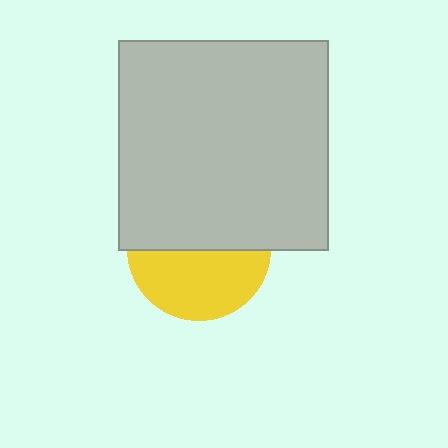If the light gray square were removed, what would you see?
You would see the complete yellow circle.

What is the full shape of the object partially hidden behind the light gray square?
The partially hidden object is a yellow circle.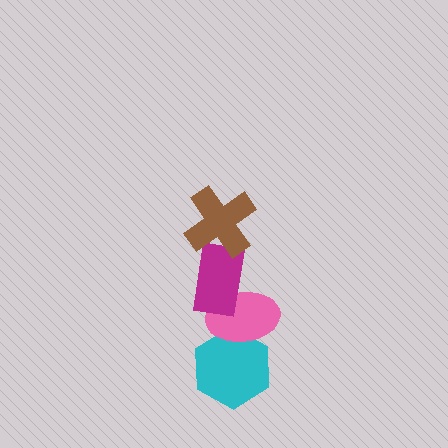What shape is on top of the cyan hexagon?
The pink ellipse is on top of the cyan hexagon.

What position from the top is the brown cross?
The brown cross is 1st from the top.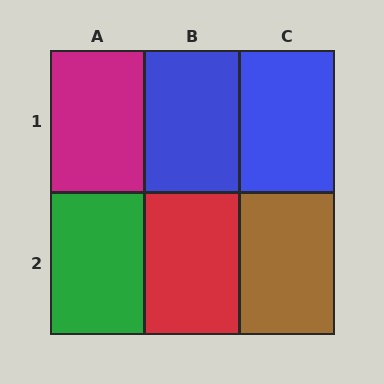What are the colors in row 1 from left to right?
Magenta, blue, blue.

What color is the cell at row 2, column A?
Green.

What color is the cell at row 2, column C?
Brown.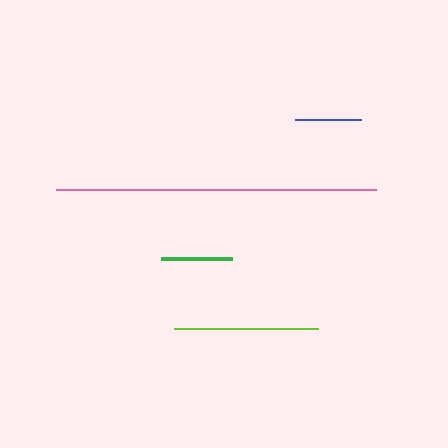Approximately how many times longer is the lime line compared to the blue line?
The lime line is approximately 2.2 times the length of the blue line.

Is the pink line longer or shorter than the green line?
The pink line is longer than the green line.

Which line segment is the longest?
The pink line is the longest at approximately 320 pixels.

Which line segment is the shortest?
The blue line is the shortest at approximately 66 pixels.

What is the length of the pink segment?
The pink segment is approximately 320 pixels long.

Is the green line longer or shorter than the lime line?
The lime line is longer than the green line.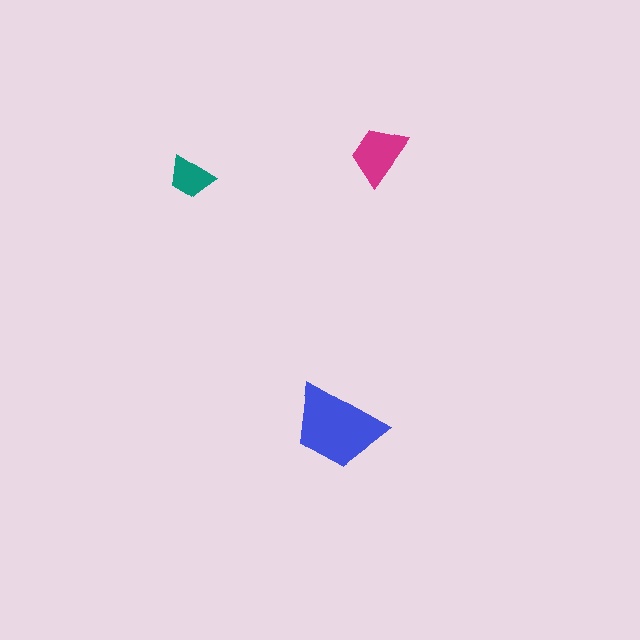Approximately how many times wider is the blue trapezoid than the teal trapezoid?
About 2 times wider.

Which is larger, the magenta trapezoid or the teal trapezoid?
The magenta one.